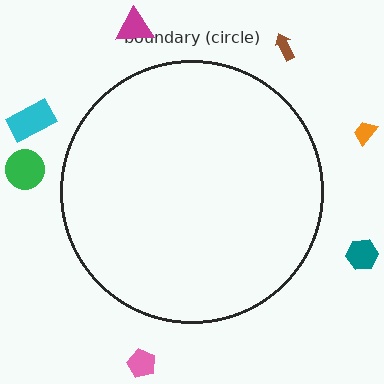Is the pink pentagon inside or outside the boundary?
Outside.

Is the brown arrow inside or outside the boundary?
Outside.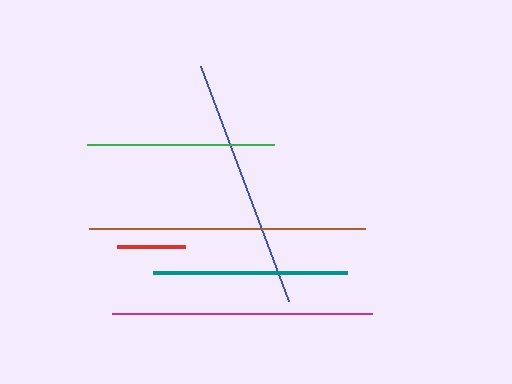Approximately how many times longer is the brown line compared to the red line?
The brown line is approximately 4.0 times the length of the red line.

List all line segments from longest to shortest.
From longest to shortest: brown, magenta, blue, teal, green, red.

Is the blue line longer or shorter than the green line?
The blue line is longer than the green line.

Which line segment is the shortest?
The red line is the shortest at approximately 68 pixels.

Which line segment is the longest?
The brown line is the longest at approximately 276 pixels.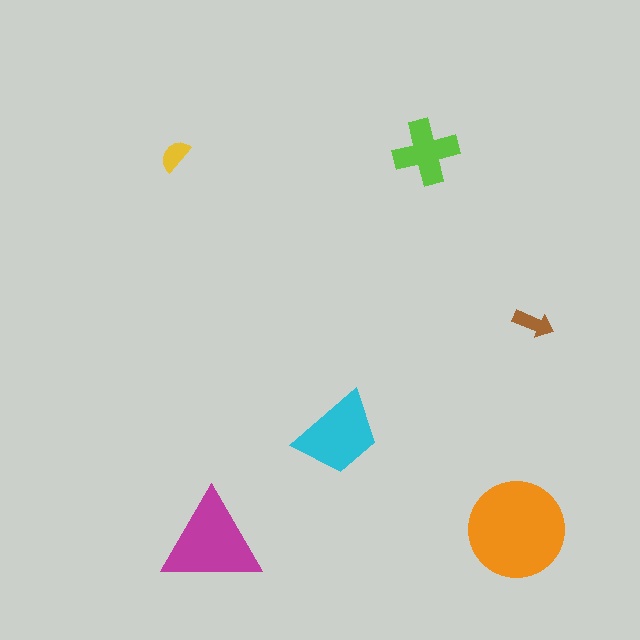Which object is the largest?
The orange circle.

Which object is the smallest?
The yellow semicircle.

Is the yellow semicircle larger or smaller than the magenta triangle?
Smaller.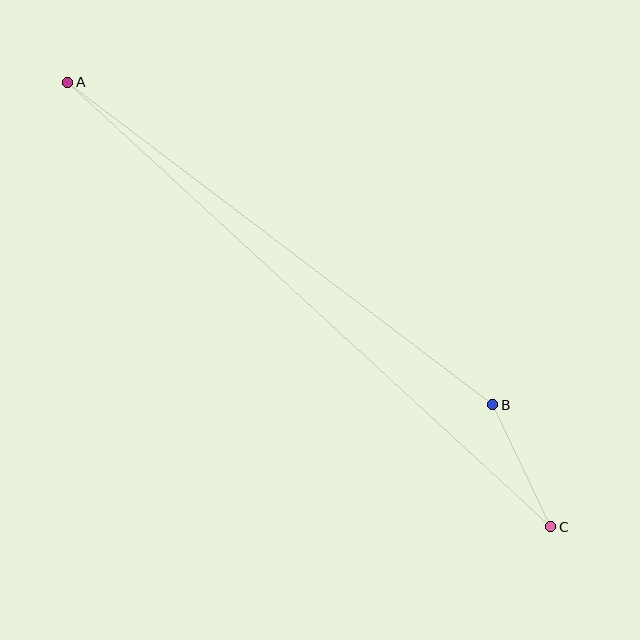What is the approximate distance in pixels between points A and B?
The distance between A and B is approximately 534 pixels.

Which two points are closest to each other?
Points B and C are closest to each other.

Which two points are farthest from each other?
Points A and C are farthest from each other.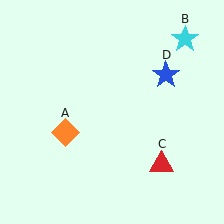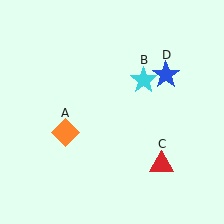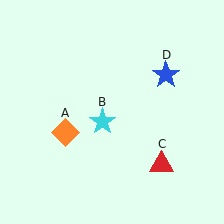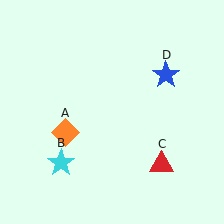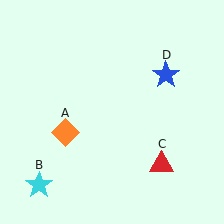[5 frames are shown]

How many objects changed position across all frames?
1 object changed position: cyan star (object B).